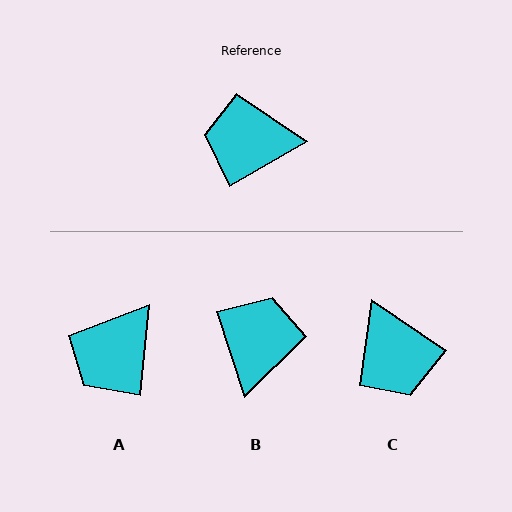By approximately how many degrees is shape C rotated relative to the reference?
Approximately 116 degrees counter-clockwise.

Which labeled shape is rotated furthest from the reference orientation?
C, about 116 degrees away.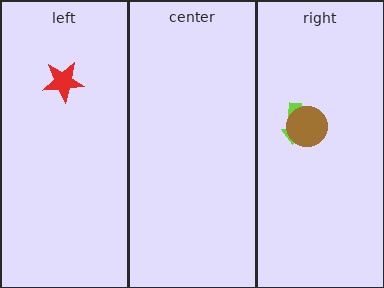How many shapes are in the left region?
1.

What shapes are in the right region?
The lime arrow, the brown circle.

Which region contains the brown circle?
The right region.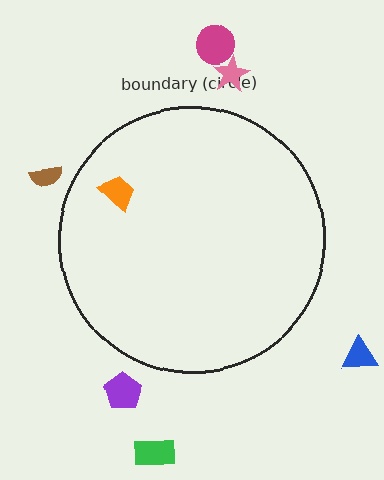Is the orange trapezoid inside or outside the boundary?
Inside.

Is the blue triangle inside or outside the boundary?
Outside.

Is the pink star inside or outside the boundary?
Outside.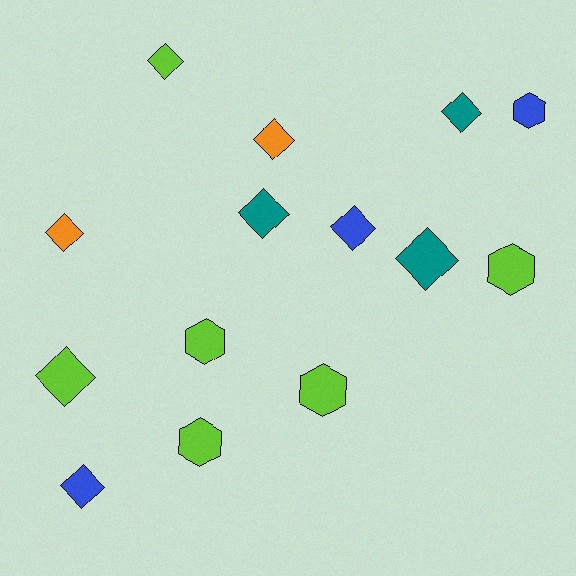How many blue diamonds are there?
There are 2 blue diamonds.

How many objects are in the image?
There are 14 objects.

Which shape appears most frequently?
Diamond, with 9 objects.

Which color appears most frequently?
Lime, with 6 objects.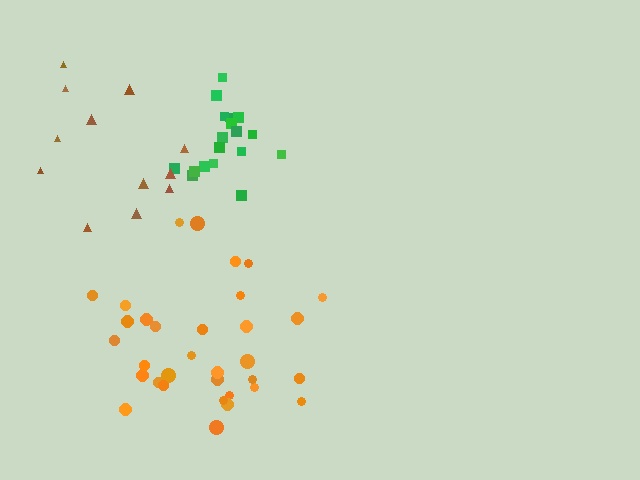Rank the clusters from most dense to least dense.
green, orange, brown.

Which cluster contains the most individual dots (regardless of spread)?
Orange (33).